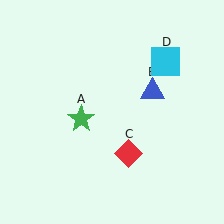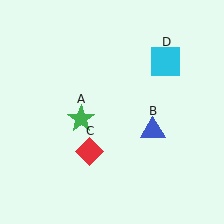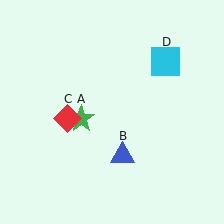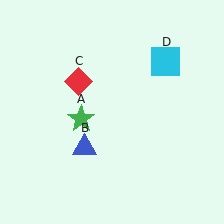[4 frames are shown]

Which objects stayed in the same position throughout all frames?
Green star (object A) and cyan square (object D) remained stationary.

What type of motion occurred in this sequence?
The blue triangle (object B), red diamond (object C) rotated clockwise around the center of the scene.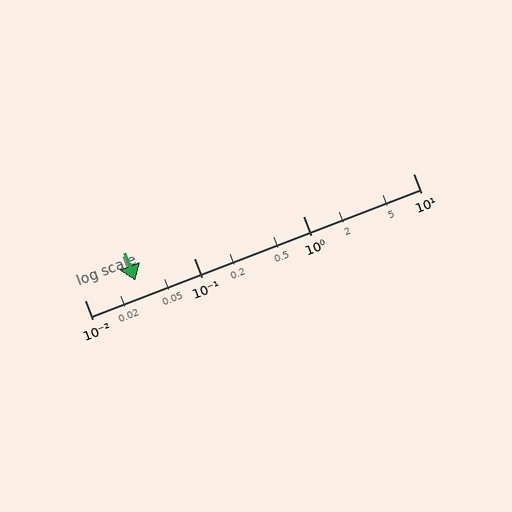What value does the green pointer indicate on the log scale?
The pointer indicates approximately 0.029.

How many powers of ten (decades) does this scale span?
The scale spans 3 decades, from 0.01 to 10.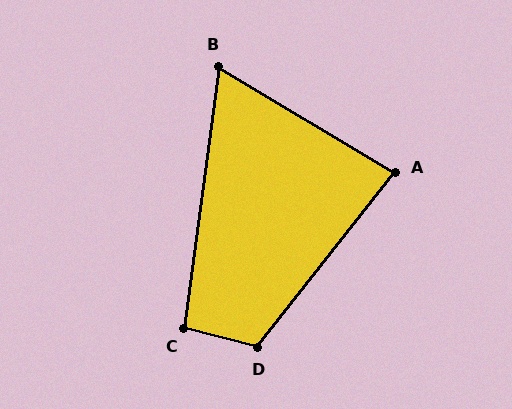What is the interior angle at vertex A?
Approximately 83 degrees (acute).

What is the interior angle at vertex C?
Approximately 97 degrees (obtuse).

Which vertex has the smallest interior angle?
B, at approximately 67 degrees.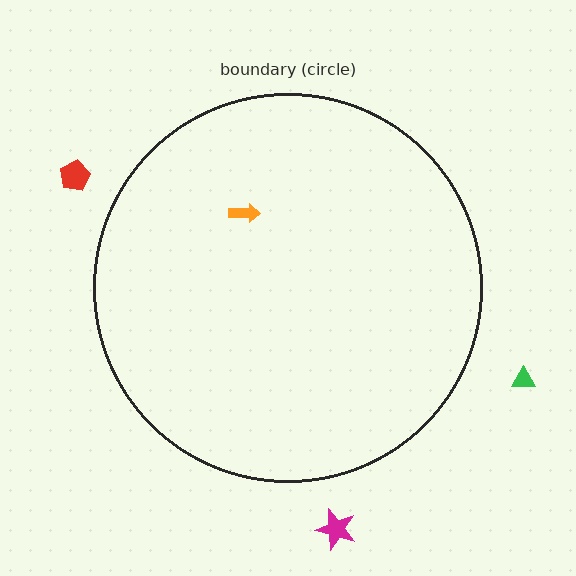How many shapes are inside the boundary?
1 inside, 3 outside.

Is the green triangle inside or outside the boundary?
Outside.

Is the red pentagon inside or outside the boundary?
Outside.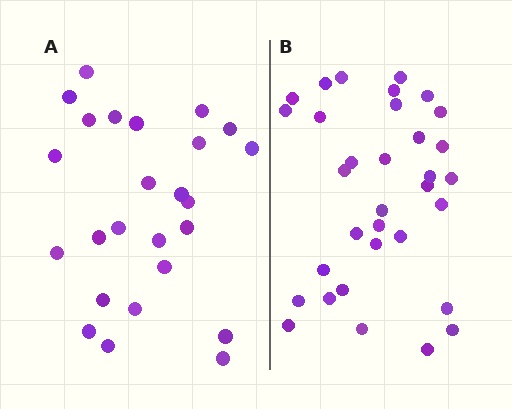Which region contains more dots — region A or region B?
Region B (the right region) has more dots.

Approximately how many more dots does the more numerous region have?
Region B has roughly 8 or so more dots than region A.